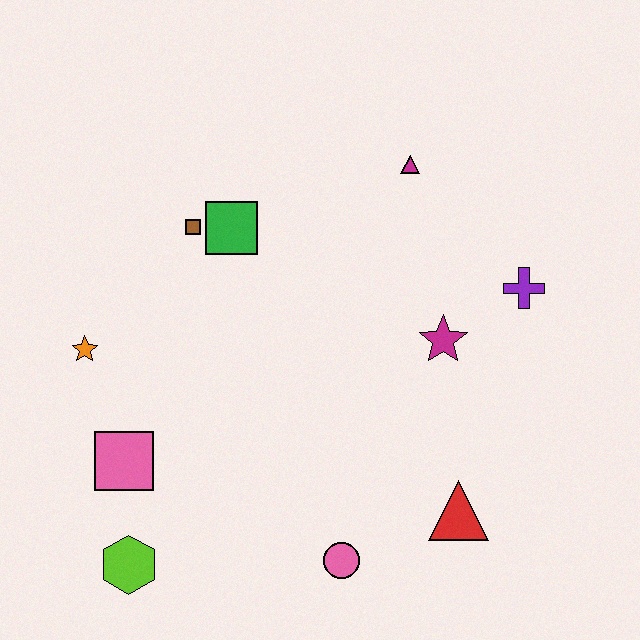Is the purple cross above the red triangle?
Yes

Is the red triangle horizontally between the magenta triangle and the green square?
No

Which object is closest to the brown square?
The green square is closest to the brown square.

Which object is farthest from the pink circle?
The magenta triangle is farthest from the pink circle.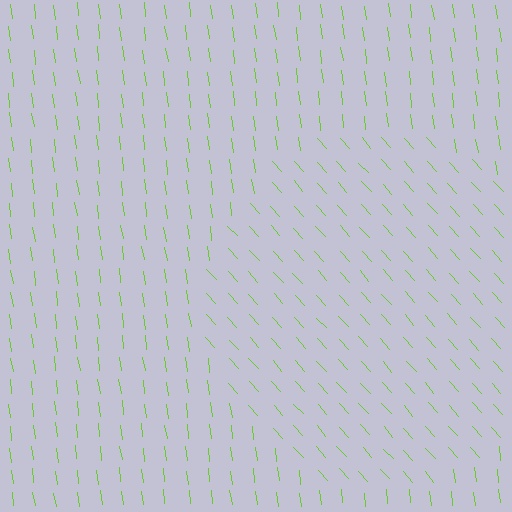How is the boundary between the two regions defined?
The boundary is defined purely by a change in line orientation (approximately 34 degrees difference). All lines are the same color and thickness.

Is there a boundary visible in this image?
Yes, there is a texture boundary formed by a change in line orientation.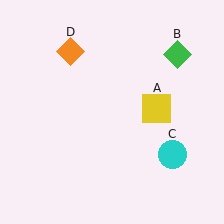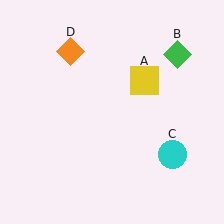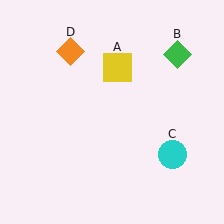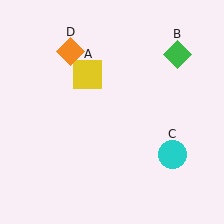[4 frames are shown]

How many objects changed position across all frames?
1 object changed position: yellow square (object A).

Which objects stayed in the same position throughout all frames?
Green diamond (object B) and cyan circle (object C) and orange diamond (object D) remained stationary.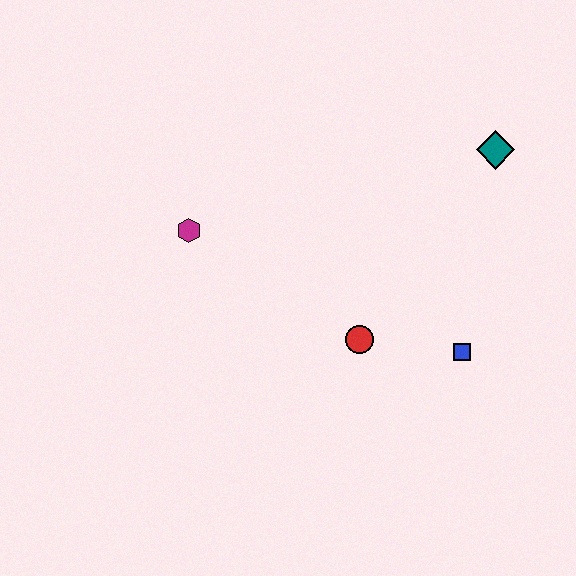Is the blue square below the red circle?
Yes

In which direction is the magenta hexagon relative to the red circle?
The magenta hexagon is to the left of the red circle.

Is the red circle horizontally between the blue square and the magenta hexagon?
Yes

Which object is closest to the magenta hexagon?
The red circle is closest to the magenta hexagon.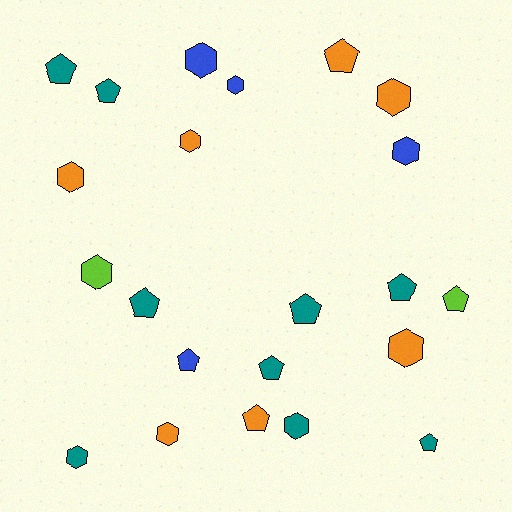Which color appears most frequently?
Teal, with 9 objects.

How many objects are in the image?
There are 22 objects.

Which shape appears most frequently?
Pentagon, with 11 objects.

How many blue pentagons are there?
There is 1 blue pentagon.